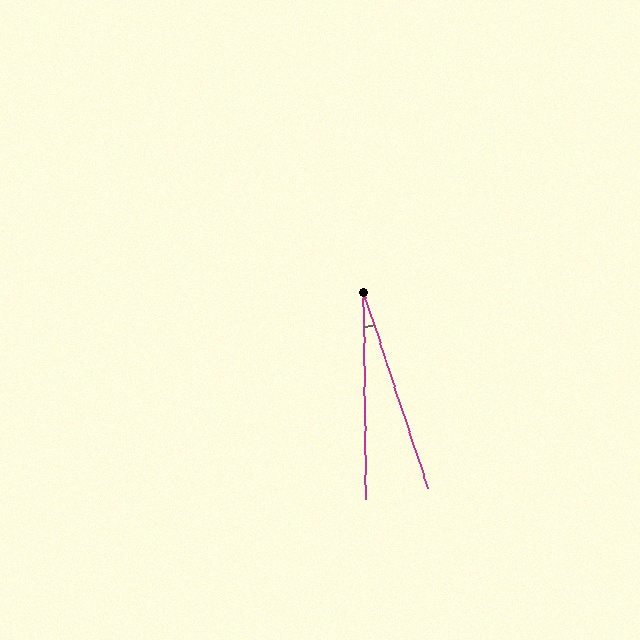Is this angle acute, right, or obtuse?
It is acute.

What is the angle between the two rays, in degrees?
Approximately 18 degrees.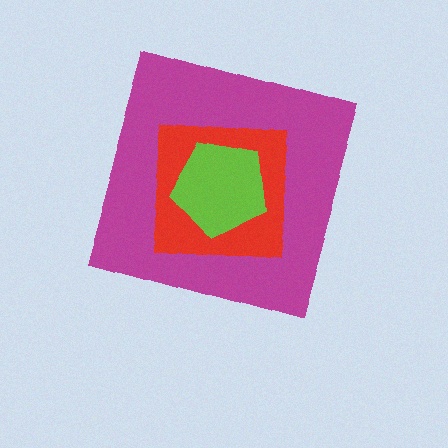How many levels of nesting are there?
3.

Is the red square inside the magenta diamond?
Yes.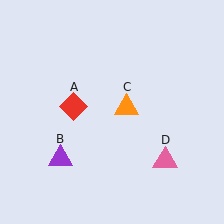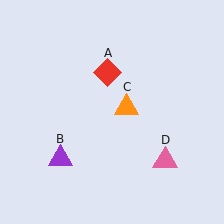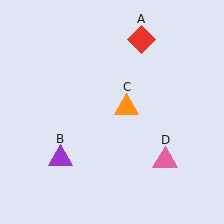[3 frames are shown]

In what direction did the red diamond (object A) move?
The red diamond (object A) moved up and to the right.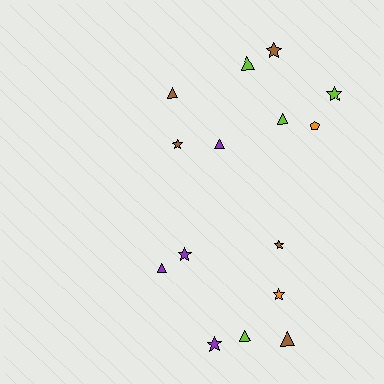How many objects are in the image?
There are 15 objects.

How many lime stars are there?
There is 1 lime star.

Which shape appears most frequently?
Triangle, with 7 objects.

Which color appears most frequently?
Brown, with 5 objects.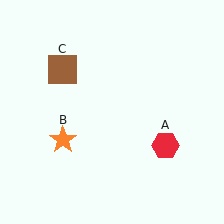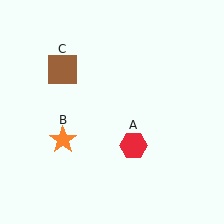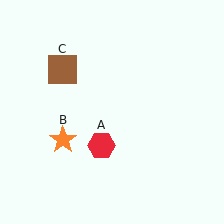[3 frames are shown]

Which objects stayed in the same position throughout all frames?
Orange star (object B) and brown square (object C) remained stationary.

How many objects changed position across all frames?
1 object changed position: red hexagon (object A).